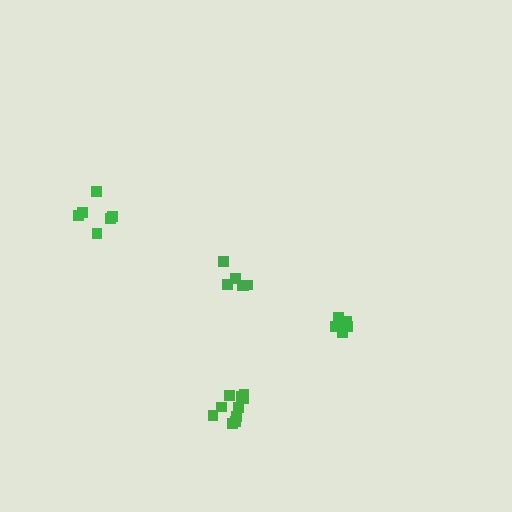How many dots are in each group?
Group 1: 6 dots, Group 2: 6 dots, Group 3: 6 dots, Group 4: 10 dots (28 total).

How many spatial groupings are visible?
There are 4 spatial groupings.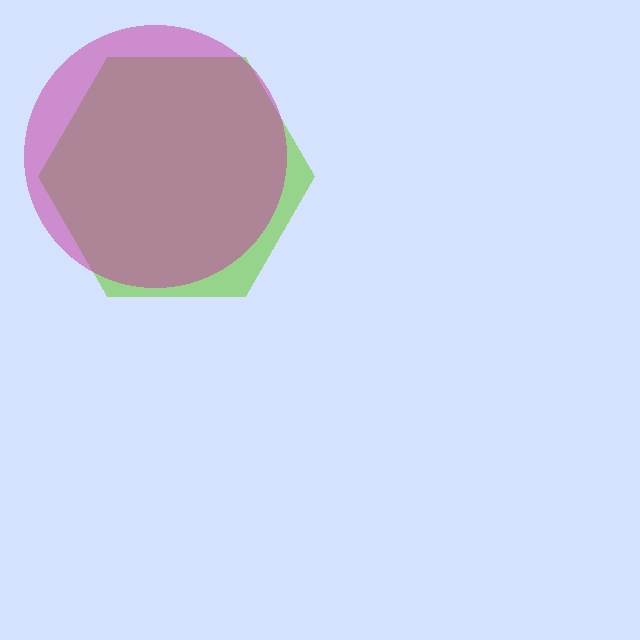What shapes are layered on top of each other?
The layered shapes are: a lime hexagon, a magenta circle.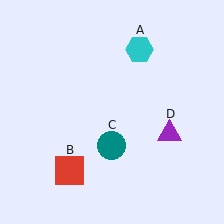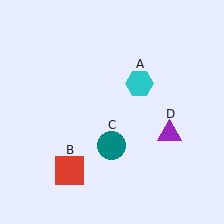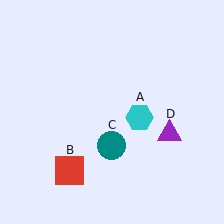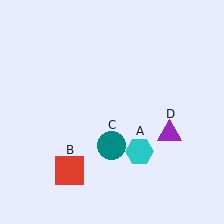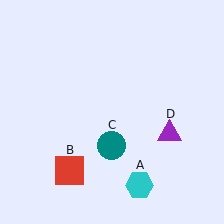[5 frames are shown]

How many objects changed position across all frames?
1 object changed position: cyan hexagon (object A).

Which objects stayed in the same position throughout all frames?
Red square (object B) and teal circle (object C) and purple triangle (object D) remained stationary.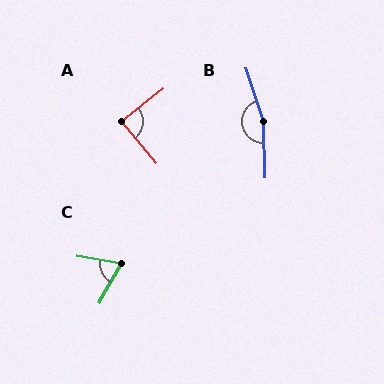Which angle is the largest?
B, at approximately 163 degrees.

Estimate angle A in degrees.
Approximately 88 degrees.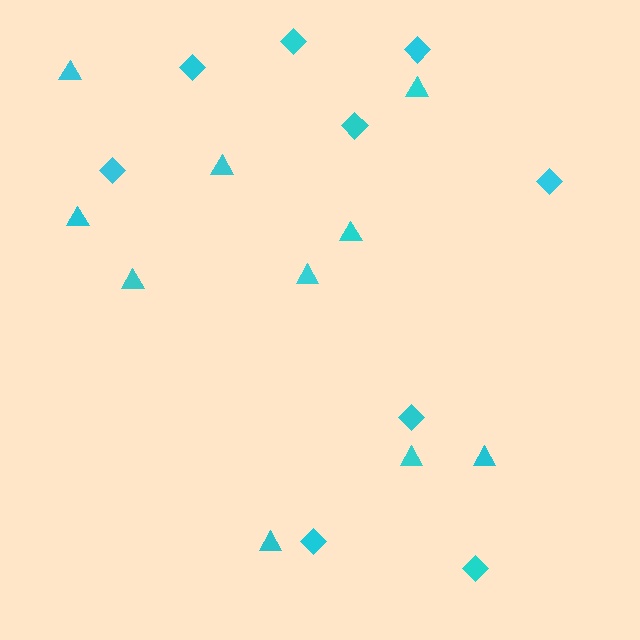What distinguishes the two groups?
There are 2 groups: one group of triangles (10) and one group of diamonds (9).